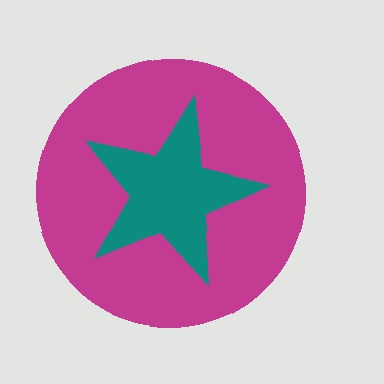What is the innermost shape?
The teal star.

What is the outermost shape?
The magenta circle.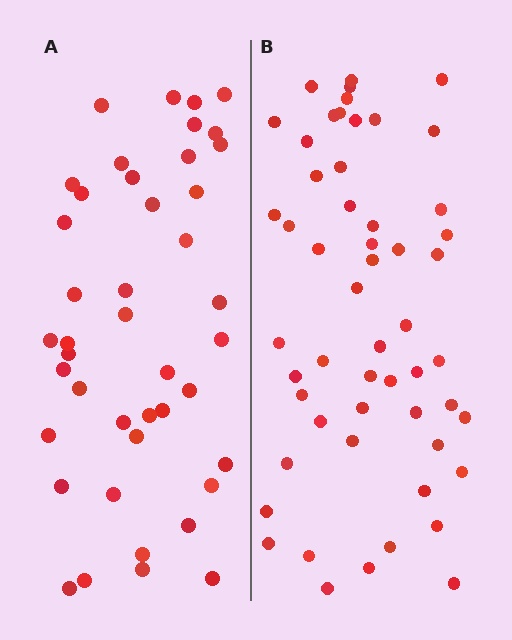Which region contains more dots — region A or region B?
Region B (the right region) has more dots.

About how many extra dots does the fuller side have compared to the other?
Region B has roughly 12 or so more dots than region A.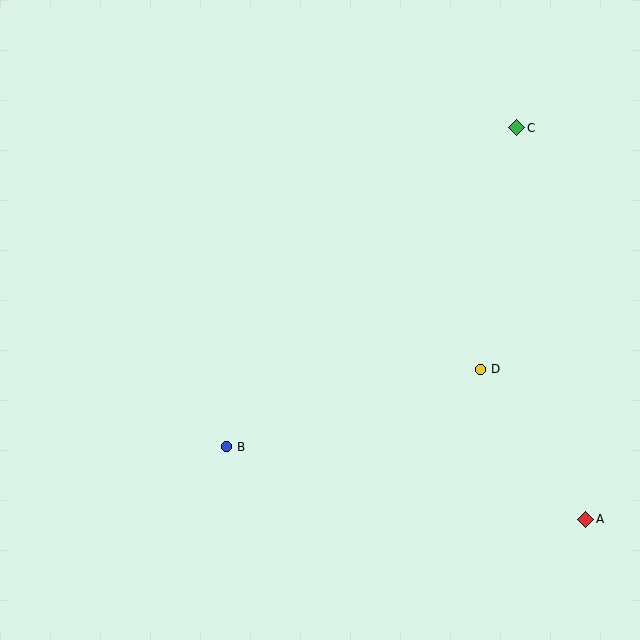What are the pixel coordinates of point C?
Point C is at (517, 128).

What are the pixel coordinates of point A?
Point A is at (586, 519).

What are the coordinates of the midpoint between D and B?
The midpoint between D and B is at (354, 408).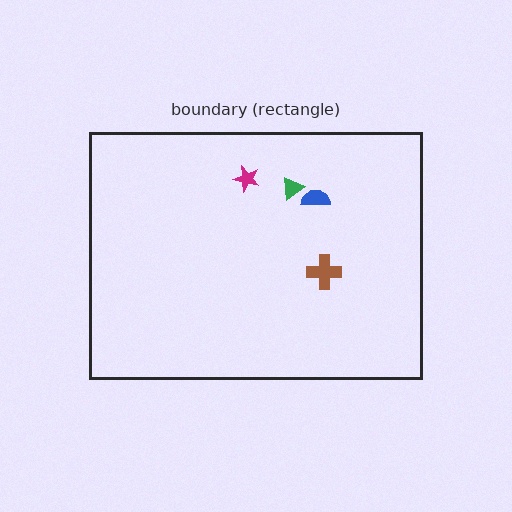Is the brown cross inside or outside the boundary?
Inside.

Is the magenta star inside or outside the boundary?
Inside.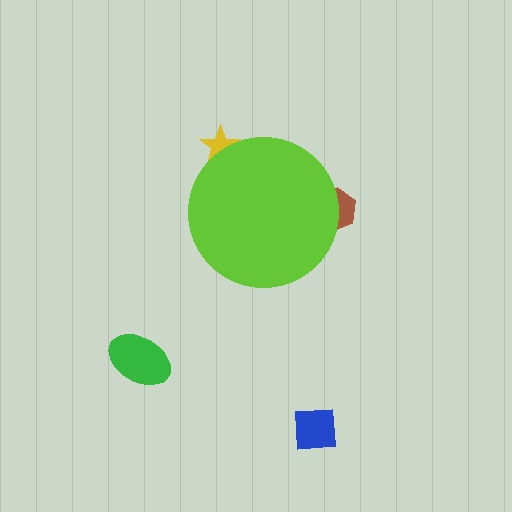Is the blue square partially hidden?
No, the blue square is fully visible.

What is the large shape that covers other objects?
A lime circle.